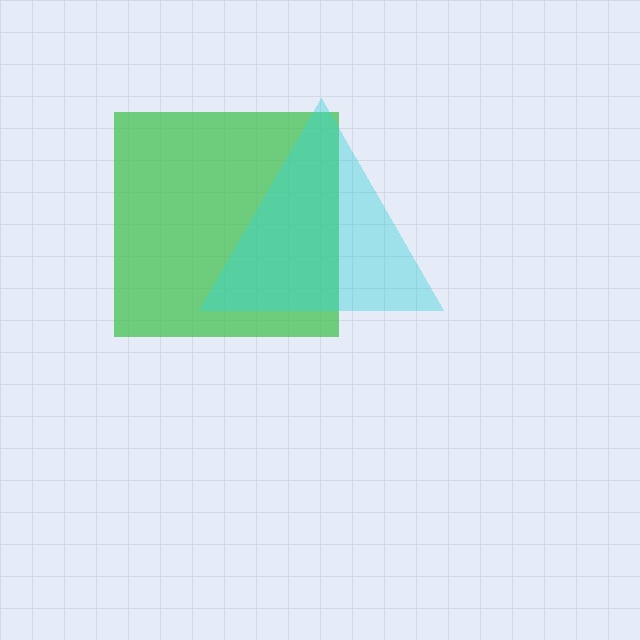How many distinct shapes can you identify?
There are 2 distinct shapes: a green square, a cyan triangle.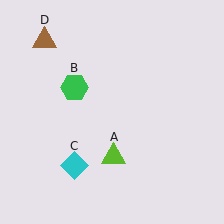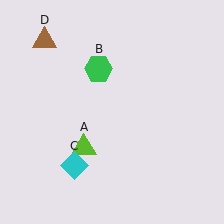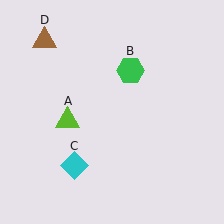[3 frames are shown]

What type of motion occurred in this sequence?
The lime triangle (object A), green hexagon (object B) rotated clockwise around the center of the scene.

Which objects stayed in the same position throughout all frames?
Cyan diamond (object C) and brown triangle (object D) remained stationary.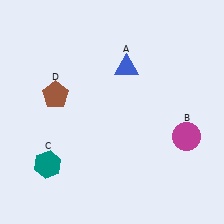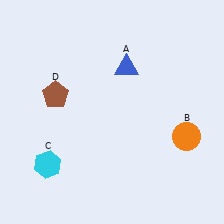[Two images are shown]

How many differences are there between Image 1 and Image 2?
There are 2 differences between the two images.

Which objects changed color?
B changed from magenta to orange. C changed from teal to cyan.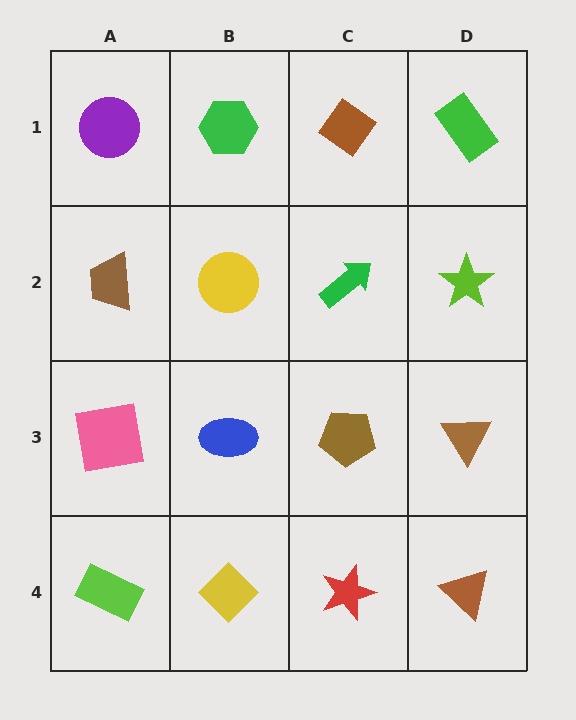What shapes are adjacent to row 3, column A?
A brown trapezoid (row 2, column A), a lime rectangle (row 4, column A), a blue ellipse (row 3, column B).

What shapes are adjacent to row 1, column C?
A green arrow (row 2, column C), a green hexagon (row 1, column B), a green rectangle (row 1, column D).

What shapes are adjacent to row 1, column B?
A yellow circle (row 2, column B), a purple circle (row 1, column A), a brown diamond (row 1, column C).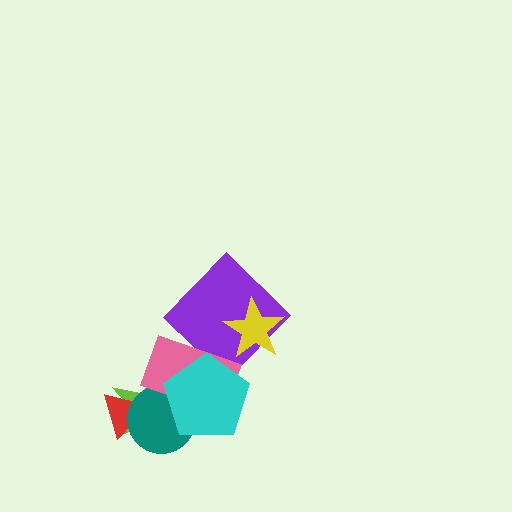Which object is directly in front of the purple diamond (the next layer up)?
The yellow star is directly in front of the purple diamond.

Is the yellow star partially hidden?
No, no other shape covers it.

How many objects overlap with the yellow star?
1 object overlaps with the yellow star.